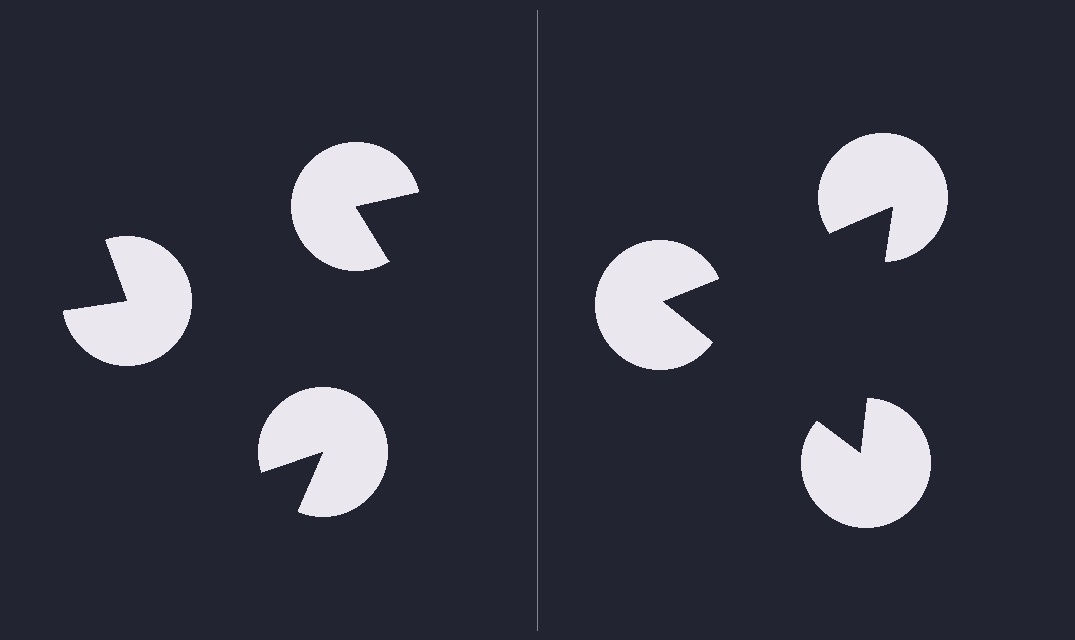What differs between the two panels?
The pac-man discs are positioned identically on both sides; only the wedge orientations differ. On the right they align to a triangle; on the left they are misaligned.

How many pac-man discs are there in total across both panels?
6 — 3 on each side.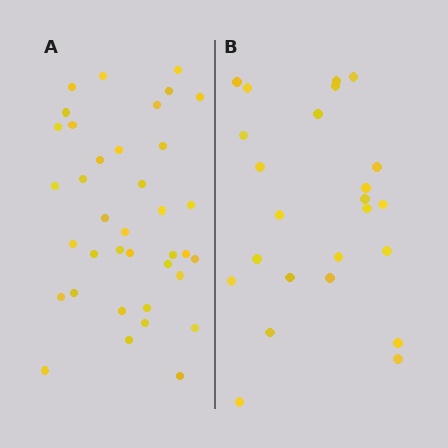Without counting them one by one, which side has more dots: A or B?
Region A (the left region) has more dots.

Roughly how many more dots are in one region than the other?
Region A has approximately 15 more dots than region B.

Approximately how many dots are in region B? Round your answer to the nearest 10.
About 20 dots. (The exact count is 24, which rounds to 20.)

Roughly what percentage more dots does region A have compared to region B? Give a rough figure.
About 55% more.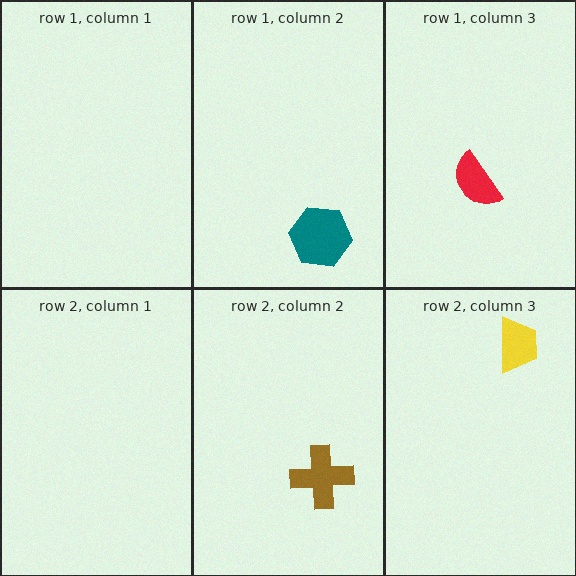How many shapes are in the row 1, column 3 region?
1.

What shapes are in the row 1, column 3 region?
The red semicircle.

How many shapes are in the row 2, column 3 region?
1.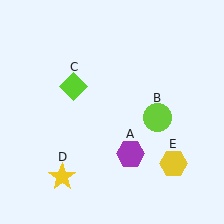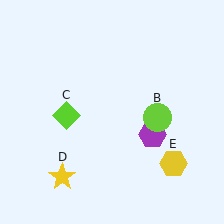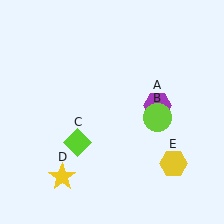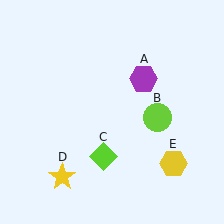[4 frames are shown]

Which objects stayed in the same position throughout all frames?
Lime circle (object B) and yellow star (object D) and yellow hexagon (object E) remained stationary.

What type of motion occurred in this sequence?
The purple hexagon (object A), lime diamond (object C) rotated counterclockwise around the center of the scene.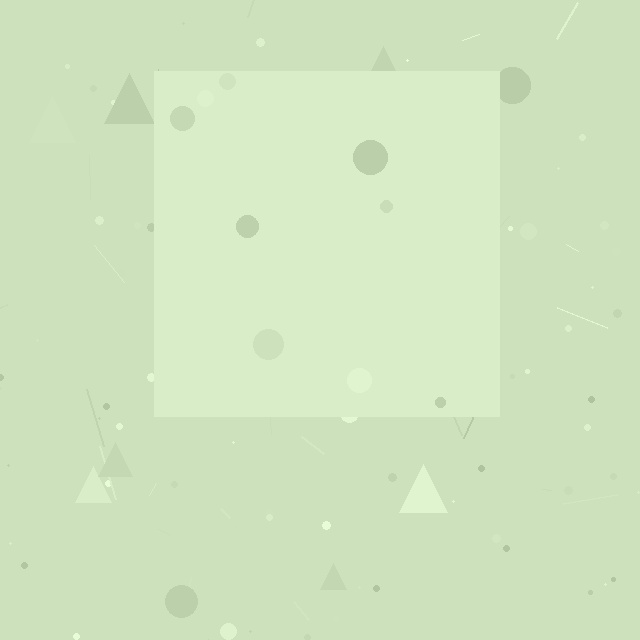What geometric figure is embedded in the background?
A square is embedded in the background.